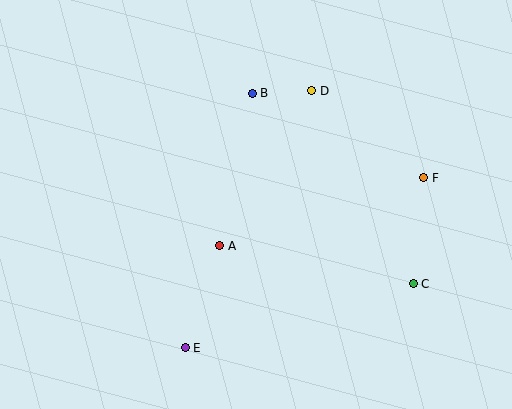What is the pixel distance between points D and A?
The distance between D and A is 180 pixels.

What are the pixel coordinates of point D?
Point D is at (312, 91).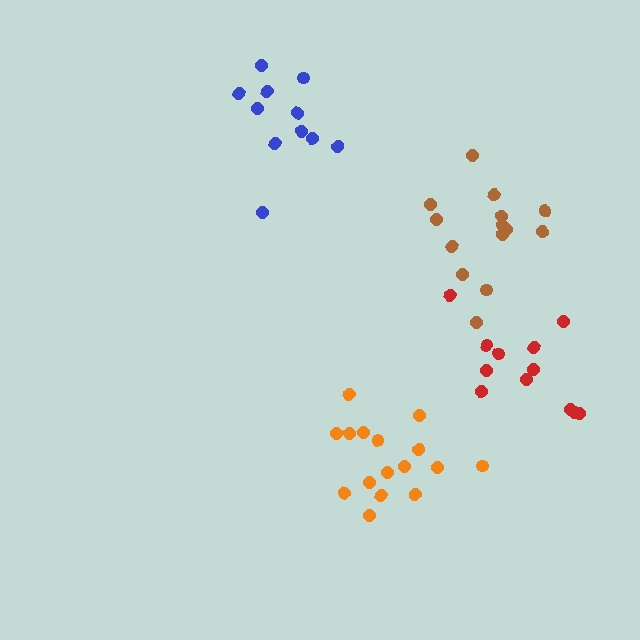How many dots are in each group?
Group 1: 14 dots, Group 2: 12 dots, Group 3: 11 dots, Group 4: 16 dots (53 total).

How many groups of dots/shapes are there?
There are 4 groups.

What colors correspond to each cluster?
The clusters are colored: brown, red, blue, orange.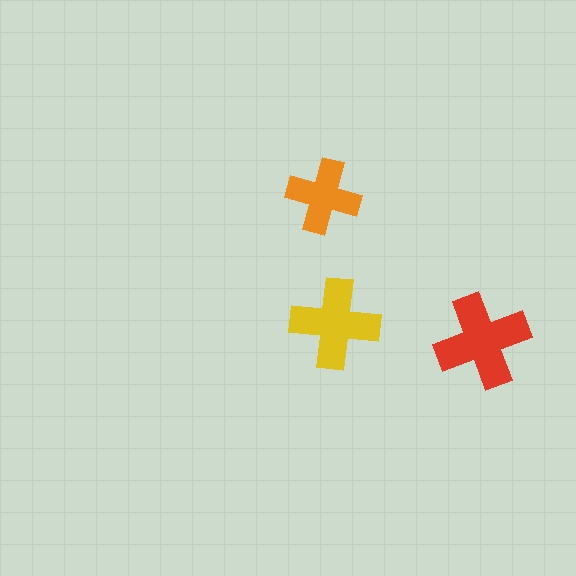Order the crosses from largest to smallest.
the red one, the yellow one, the orange one.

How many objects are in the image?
There are 3 objects in the image.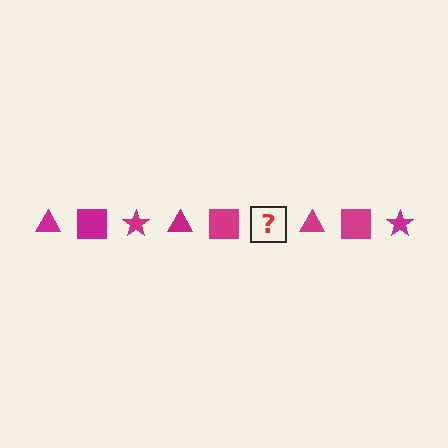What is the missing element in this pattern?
The missing element is a magenta star.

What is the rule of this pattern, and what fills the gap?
The rule is that the pattern cycles through triangle, square, star shapes in magenta. The gap should be filled with a magenta star.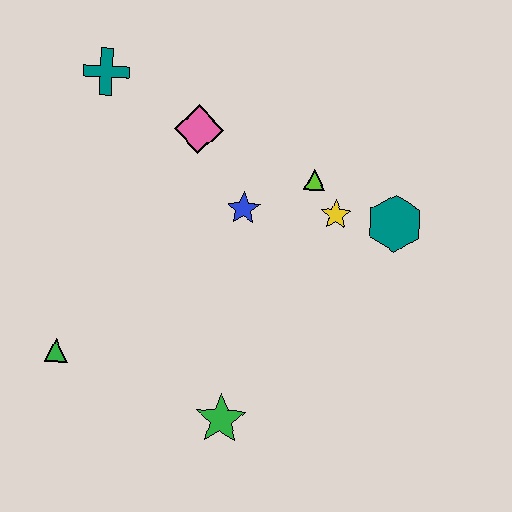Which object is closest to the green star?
The green triangle is closest to the green star.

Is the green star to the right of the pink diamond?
Yes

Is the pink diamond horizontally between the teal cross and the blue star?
Yes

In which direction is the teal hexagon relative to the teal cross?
The teal hexagon is to the right of the teal cross.